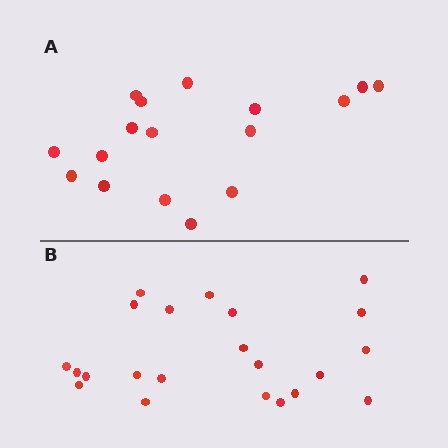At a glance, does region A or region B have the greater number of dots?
Region B (the bottom region) has more dots.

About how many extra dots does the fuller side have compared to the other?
Region B has about 5 more dots than region A.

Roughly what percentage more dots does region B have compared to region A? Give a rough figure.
About 30% more.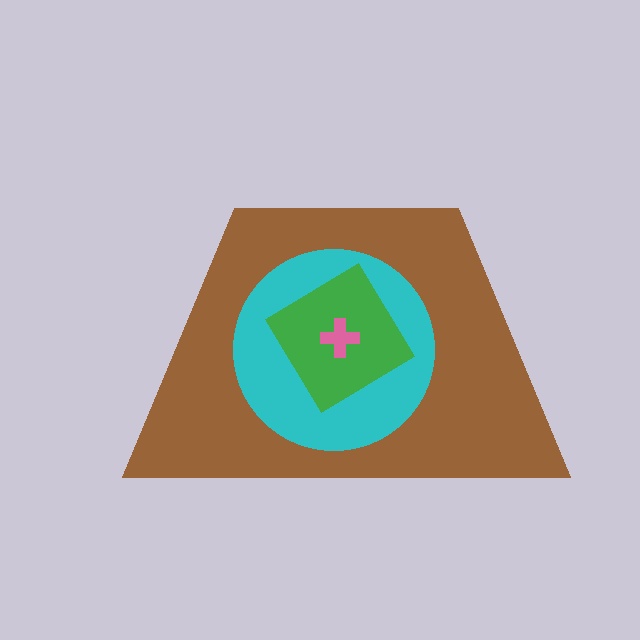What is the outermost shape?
The brown trapezoid.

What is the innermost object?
The pink cross.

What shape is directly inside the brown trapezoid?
The cyan circle.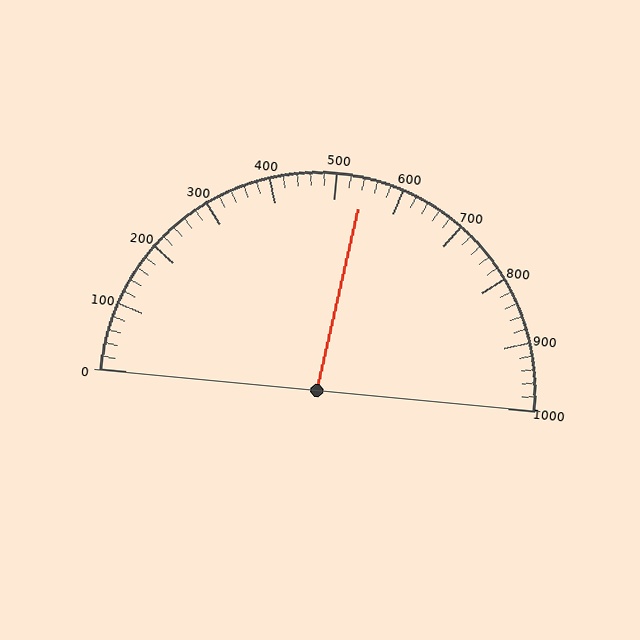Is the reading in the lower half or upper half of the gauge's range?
The reading is in the upper half of the range (0 to 1000).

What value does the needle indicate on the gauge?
The needle indicates approximately 540.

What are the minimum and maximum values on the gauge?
The gauge ranges from 0 to 1000.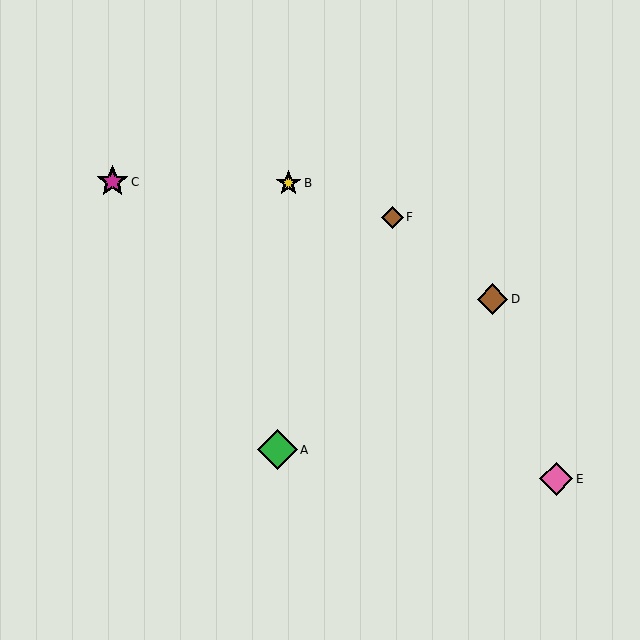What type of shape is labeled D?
Shape D is a brown diamond.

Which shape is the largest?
The green diamond (labeled A) is the largest.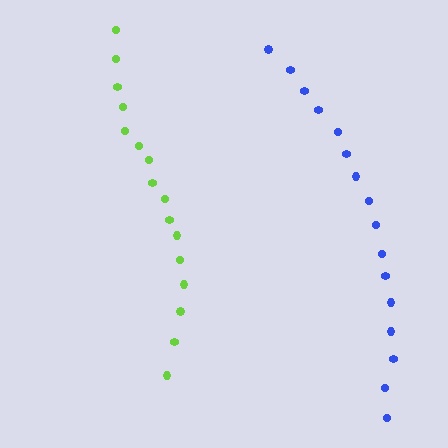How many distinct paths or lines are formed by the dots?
There are 2 distinct paths.